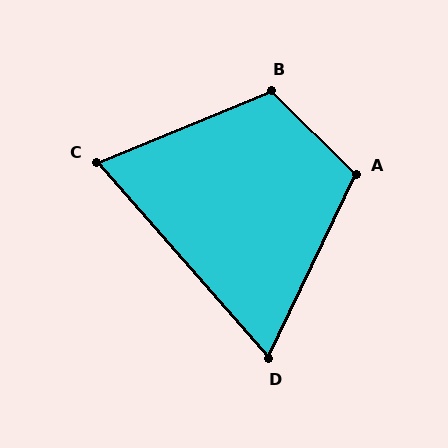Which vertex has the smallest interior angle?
D, at approximately 67 degrees.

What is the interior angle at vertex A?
Approximately 109 degrees (obtuse).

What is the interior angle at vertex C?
Approximately 71 degrees (acute).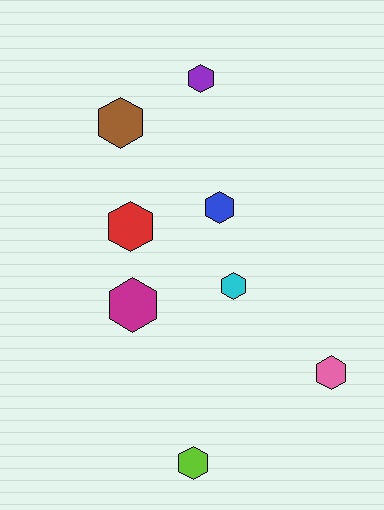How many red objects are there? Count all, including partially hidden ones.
There is 1 red object.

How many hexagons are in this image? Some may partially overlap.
There are 8 hexagons.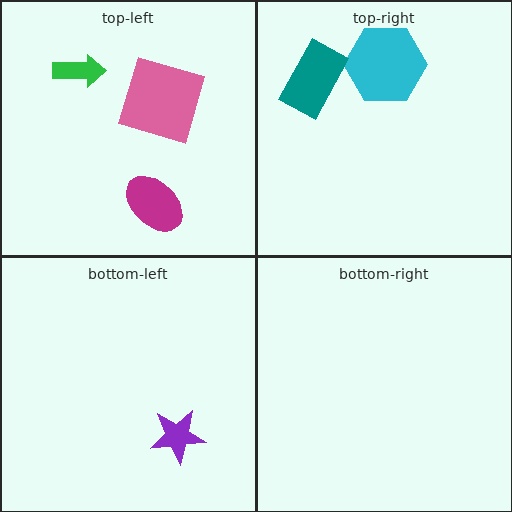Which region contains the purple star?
The bottom-left region.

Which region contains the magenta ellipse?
The top-left region.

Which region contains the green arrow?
The top-left region.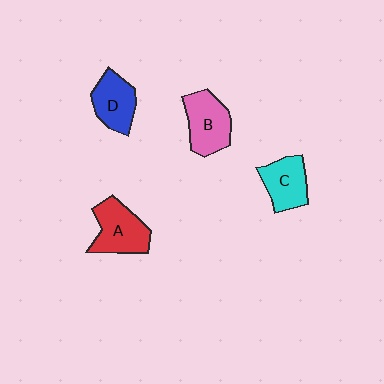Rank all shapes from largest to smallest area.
From largest to smallest: A (red), B (pink), D (blue), C (cyan).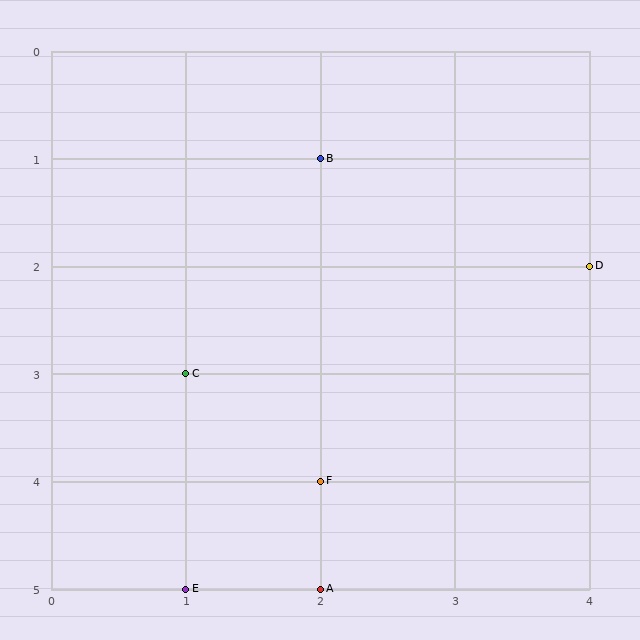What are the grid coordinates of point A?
Point A is at grid coordinates (2, 5).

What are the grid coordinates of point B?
Point B is at grid coordinates (2, 1).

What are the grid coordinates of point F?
Point F is at grid coordinates (2, 4).